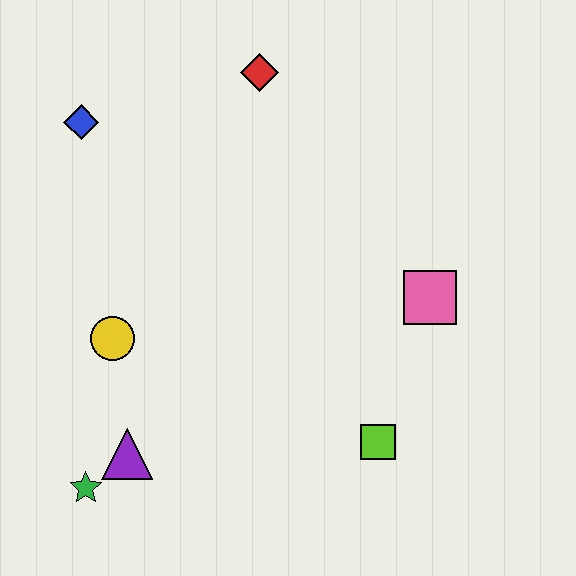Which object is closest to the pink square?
The lime square is closest to the pink square.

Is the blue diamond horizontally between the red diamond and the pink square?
No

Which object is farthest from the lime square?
The blue diamond is farthest from the lime square.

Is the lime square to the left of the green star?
No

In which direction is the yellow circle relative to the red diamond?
The yellow circle is below the red diamond.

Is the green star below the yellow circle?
Yes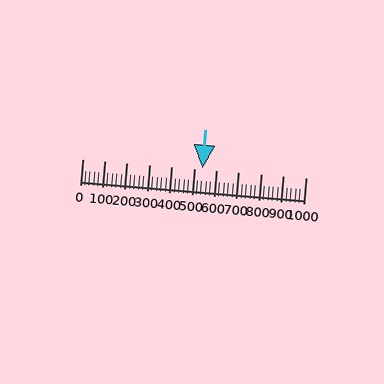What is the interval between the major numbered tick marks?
The major tick marks are spaced 100 units apart.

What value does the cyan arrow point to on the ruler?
The cyan arrow points to approximately 540.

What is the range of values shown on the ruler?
The ruler shows values from 0 to 1000.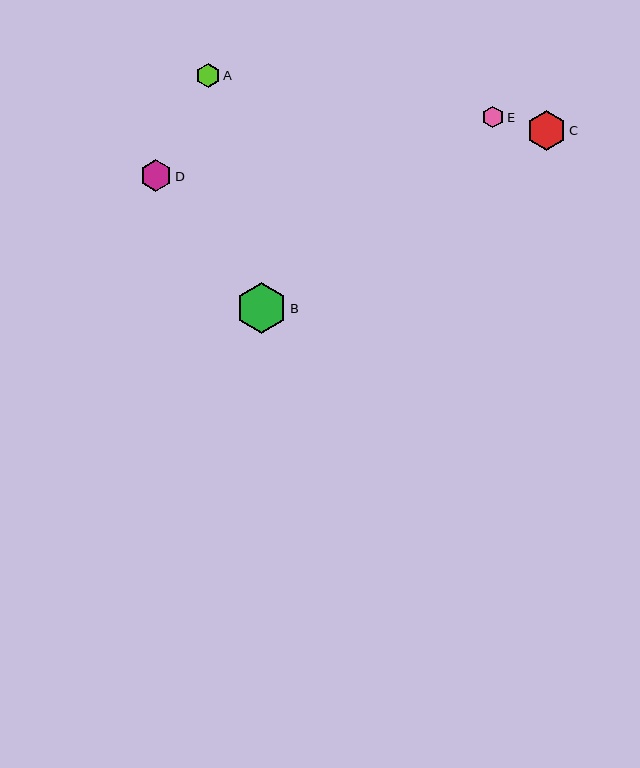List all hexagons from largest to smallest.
From largest to smallest: B, C, D, A, E.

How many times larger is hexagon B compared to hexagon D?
Hexagon B is approximately 1.6 times the size of hexagon D.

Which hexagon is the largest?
Hexagon B is the largest with a size of approximately 51 pixels.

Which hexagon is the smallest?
Hexagon E is the smallest with a size of approximately 22 pixels.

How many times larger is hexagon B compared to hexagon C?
Hexagon B is approximately 1.3 times the size of hexagon C.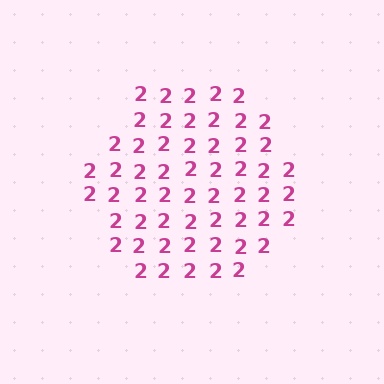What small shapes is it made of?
It is made of small digit 2's.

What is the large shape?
The large shape is a hexagon.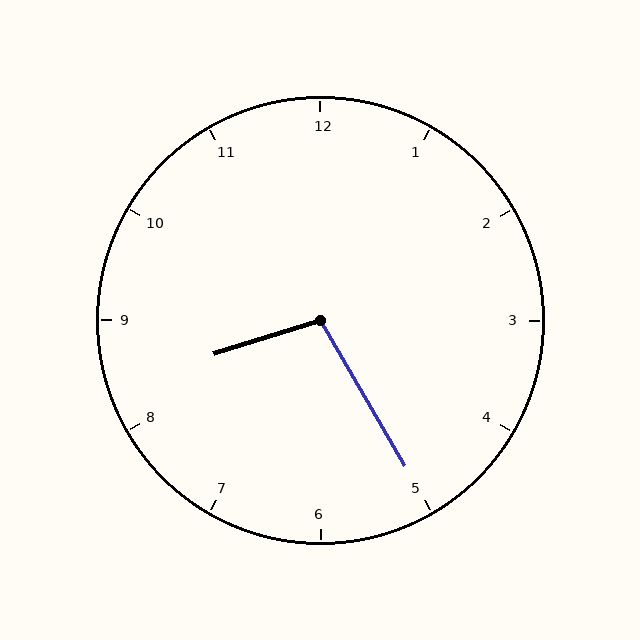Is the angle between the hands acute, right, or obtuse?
It is obtuse.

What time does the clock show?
8:25.